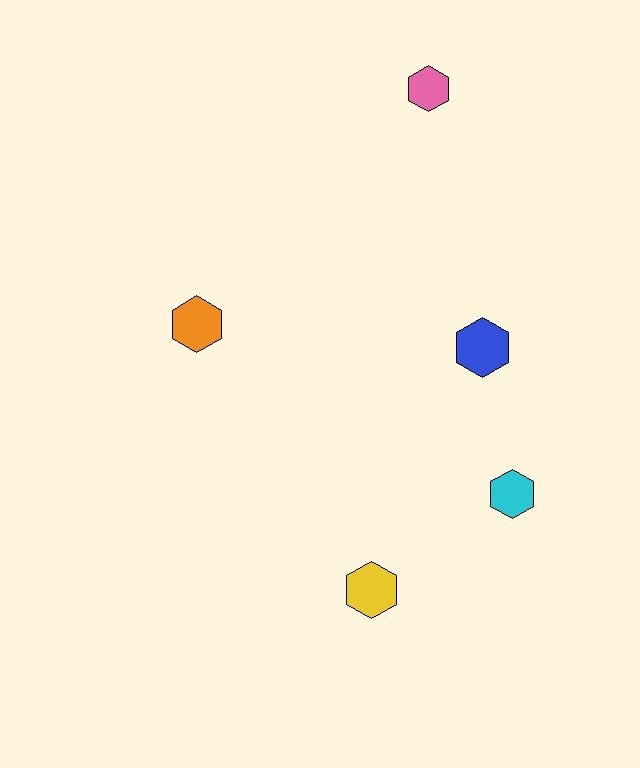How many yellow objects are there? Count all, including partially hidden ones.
There is 1 yellow object.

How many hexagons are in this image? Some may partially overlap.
There are 5 hexagons.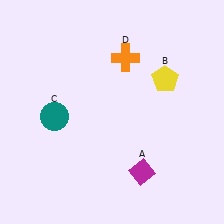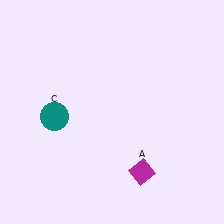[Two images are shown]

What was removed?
The orange cross (D), the yellow pentagon (B) were removed in Image 2.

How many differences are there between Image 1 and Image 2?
There are 2 differences between the two images.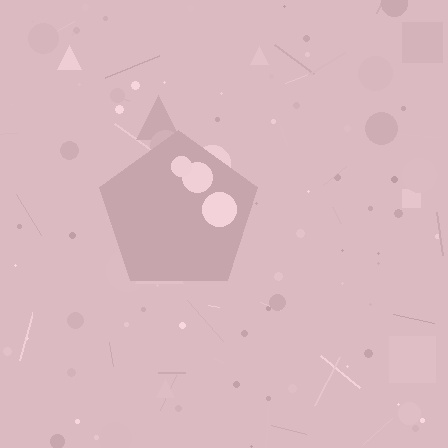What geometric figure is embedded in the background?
A pentagon is embedded in the background.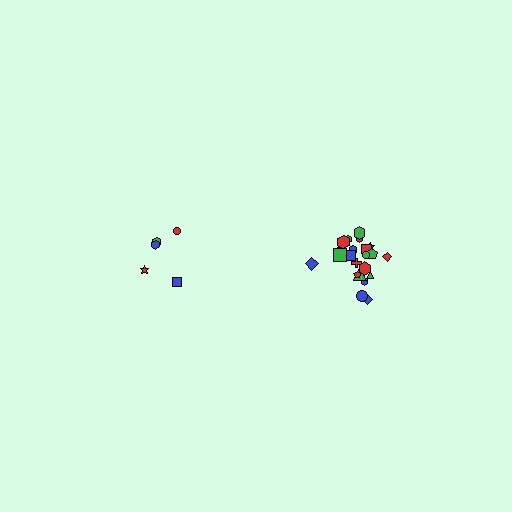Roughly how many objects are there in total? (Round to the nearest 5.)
Roughly 30 objects in total.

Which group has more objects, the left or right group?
The right group.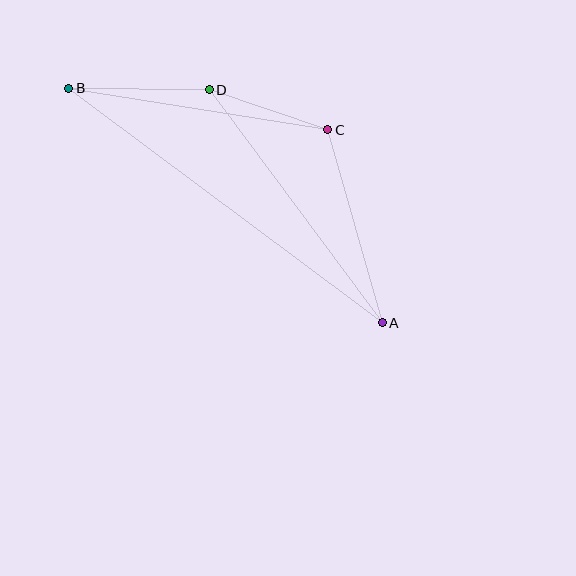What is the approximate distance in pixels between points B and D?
The distance between B and D is approximately 140 pixels.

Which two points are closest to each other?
Points C and D are closest to each other.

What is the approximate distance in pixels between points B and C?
The distance between B and C is approximately 262 pixels.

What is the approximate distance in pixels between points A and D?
The distance between A and D is approximately 290 pixels.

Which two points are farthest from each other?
Points A and B are farthest from each other.